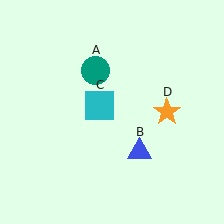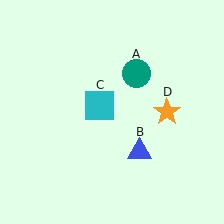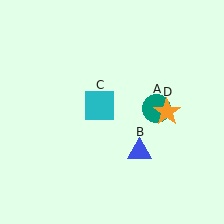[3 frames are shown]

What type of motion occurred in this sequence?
The teal circle (object A) rotated clockwise around the center of the scene.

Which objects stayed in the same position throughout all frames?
Blue triangle (object B) and cyan square (object C) and orange star (object D) remained stationary.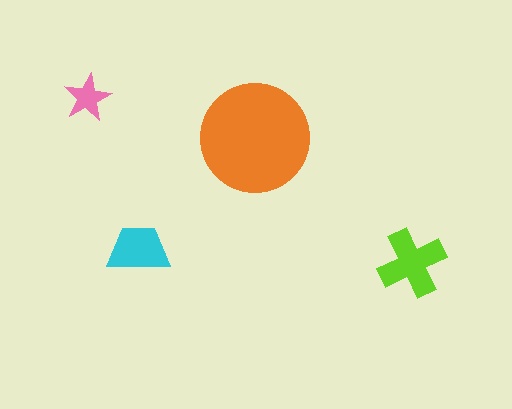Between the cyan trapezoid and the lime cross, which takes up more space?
The lime cross.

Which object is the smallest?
The pink star.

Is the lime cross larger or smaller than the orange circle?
Smaller.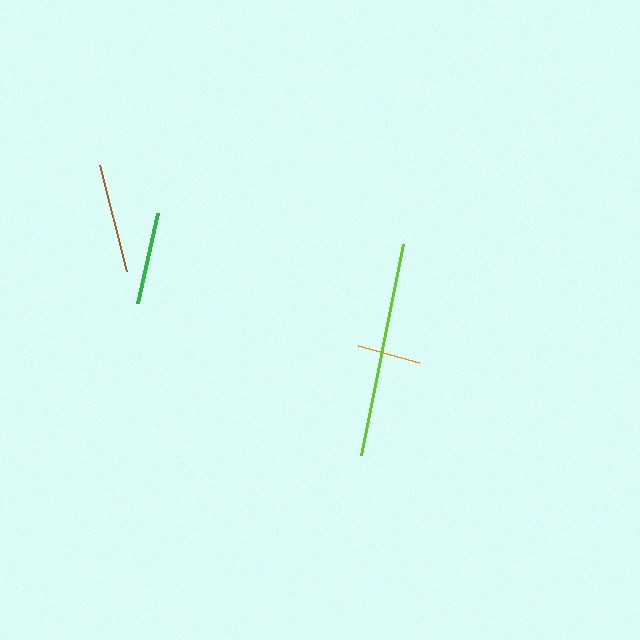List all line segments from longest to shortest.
From longest to shortest: lime, brown, green, orange.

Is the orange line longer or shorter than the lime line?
The lime line is longer than the orange line.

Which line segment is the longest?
The lime line is the longest at approximately 214 pixels.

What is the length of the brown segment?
The brown segment is approximately 109 pixels long.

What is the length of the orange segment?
The orange segment is approximately 64 pixels long.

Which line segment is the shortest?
The orange line is the shortest at approximately 64 pixels.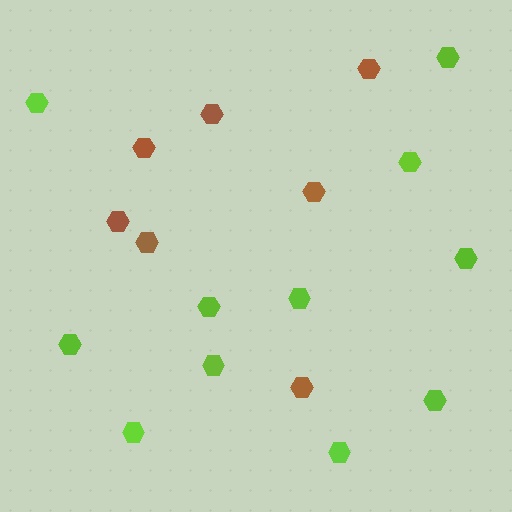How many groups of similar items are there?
There are 2 groups: one group of lime hexagons (11) and one group of brown hexagons (7).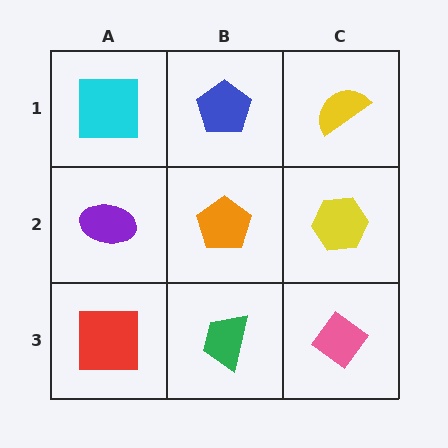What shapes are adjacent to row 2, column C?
A yellow semicircle (row 1, column C), a pink diamond (row 3, column C), an orange pentagon (row 2, column B).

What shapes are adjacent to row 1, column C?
A yellow hexagon (row 2, column C), a blue pentagon (row 1, column B).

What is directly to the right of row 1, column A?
A blue pentagon.